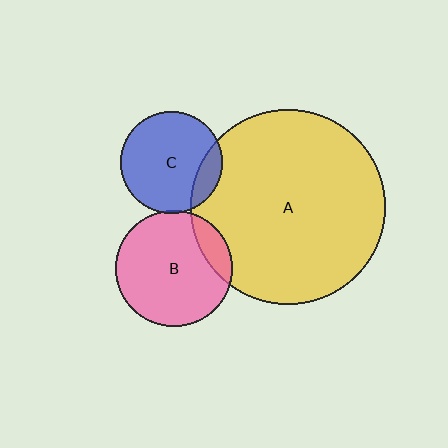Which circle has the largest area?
Circle A (yellow).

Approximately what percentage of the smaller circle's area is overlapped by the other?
Approximately 5%.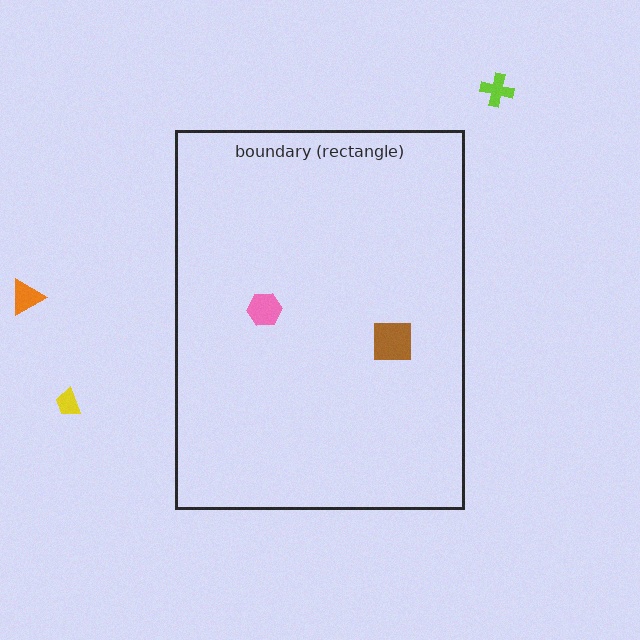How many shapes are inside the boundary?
2 inside, 3 outside.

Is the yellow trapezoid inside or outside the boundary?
Outside.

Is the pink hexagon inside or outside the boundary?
Inside.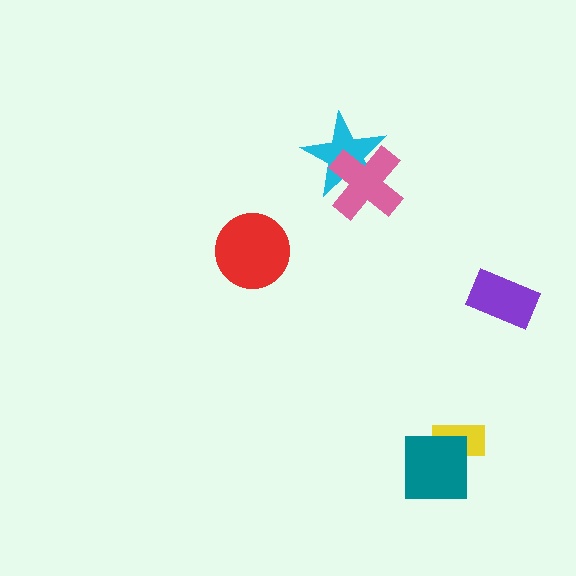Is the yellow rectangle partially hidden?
Yes, it is partially covered by another shape.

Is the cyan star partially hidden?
Yes, it is partially covered by another shape.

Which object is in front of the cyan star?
The pink cross is in front of the cyan star.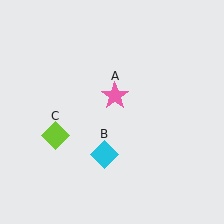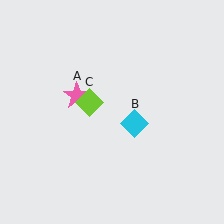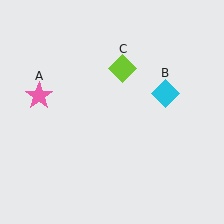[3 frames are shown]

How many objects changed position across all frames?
3 objects changed position: pink star (object A), cyan diamond (object B), lime diamond (object C).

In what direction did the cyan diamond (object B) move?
The cyan diamond (object B) moved up and to the right.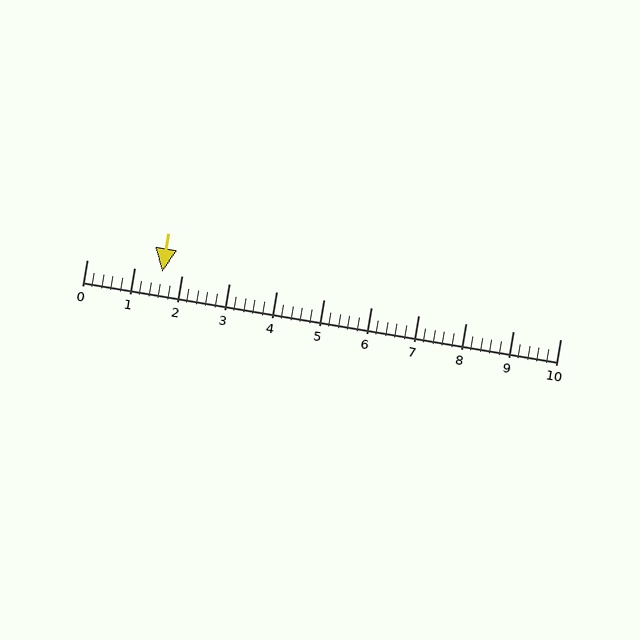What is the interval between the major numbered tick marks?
The major tick marks are spaced 1 units apart.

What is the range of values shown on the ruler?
The ruler shows values from 0 to 10.